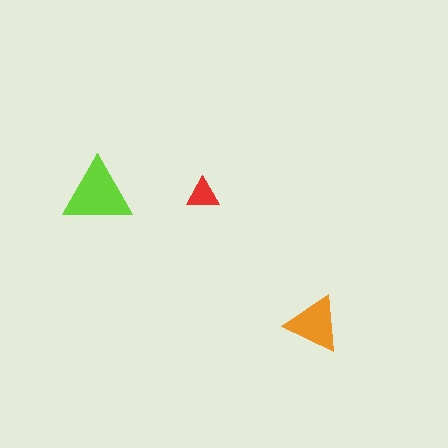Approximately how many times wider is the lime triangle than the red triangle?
About 2 times wider.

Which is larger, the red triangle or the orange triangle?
The orange one.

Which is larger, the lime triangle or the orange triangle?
The lime one.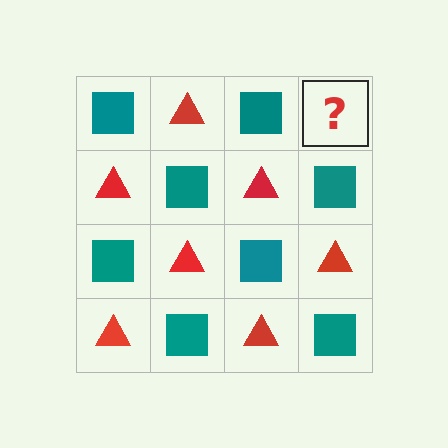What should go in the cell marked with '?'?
The missing cell should contain a red triangle.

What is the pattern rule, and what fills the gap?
The rule is that it alternates teal square and red triangle in a checkerboard pattern. The gap should be filled with a red triangle.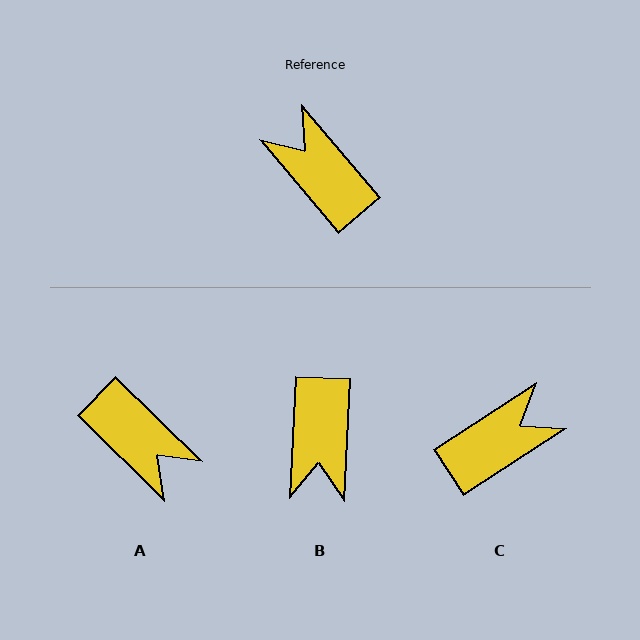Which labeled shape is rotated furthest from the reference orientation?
A, about 174 degrees away.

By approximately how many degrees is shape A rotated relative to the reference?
Approximately 174 degrees clockwise.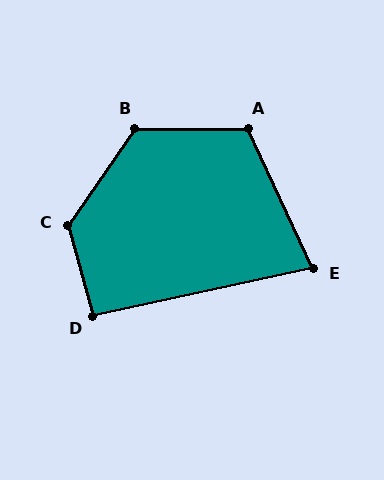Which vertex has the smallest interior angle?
E, at approximately 77 degrees.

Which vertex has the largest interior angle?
C, at approximately 130 degrees.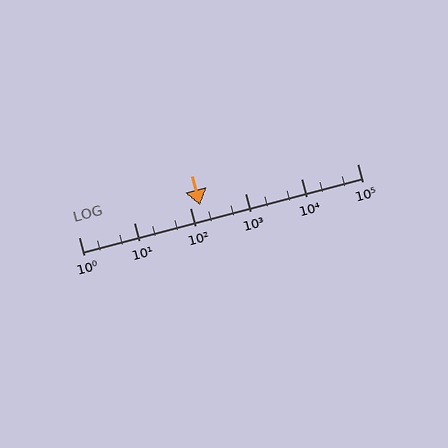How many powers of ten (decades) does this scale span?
The scale spans 5 decades, from 1 to 100000.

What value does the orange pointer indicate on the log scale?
The pointer indicates approximately 150.